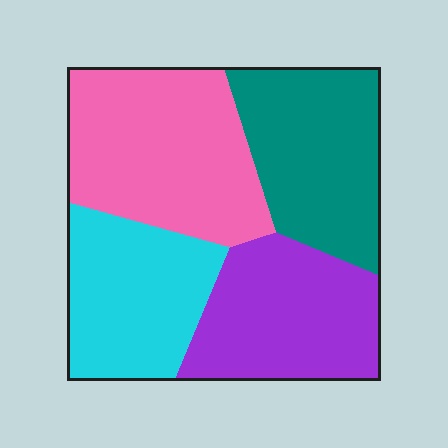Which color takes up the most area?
Pink, at roughly 30%.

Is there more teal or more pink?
Pink.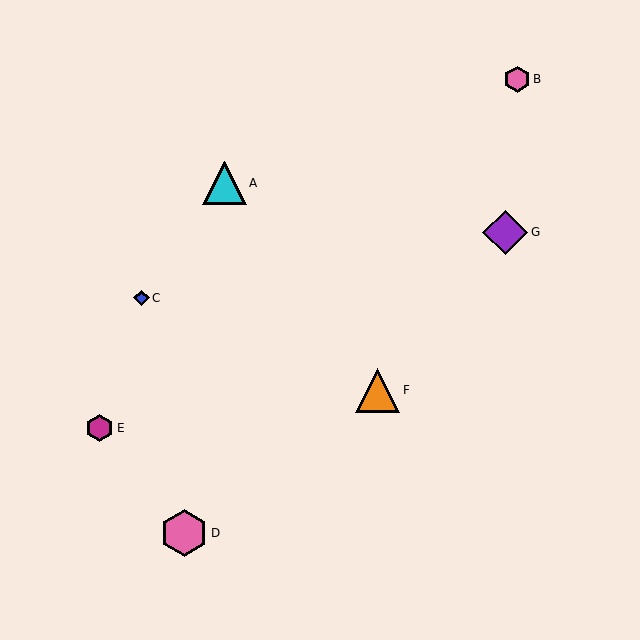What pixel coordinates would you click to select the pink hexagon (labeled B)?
Click at (517, 79) to select the pink hexagon B.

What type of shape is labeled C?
Shape C is a blue diamond.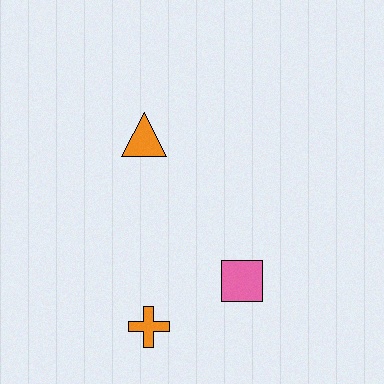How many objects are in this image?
There are 3 objects.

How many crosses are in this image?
There is 1 cross.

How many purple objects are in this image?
There are no purple objects.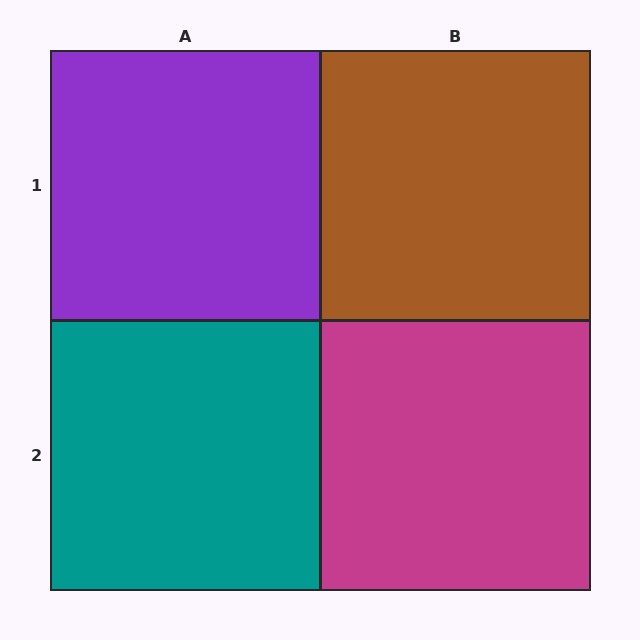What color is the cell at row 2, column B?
Magenta.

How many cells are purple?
1 cell is purple.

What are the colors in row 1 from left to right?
Purple, brown.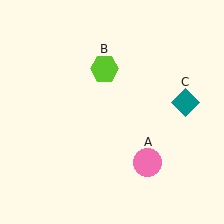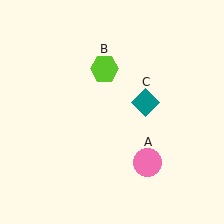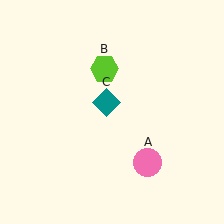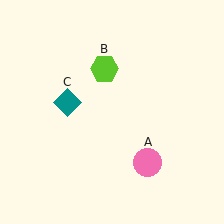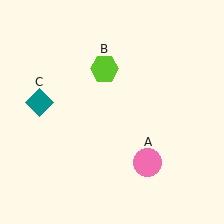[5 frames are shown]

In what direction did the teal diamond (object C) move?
The teal diamond (object C) moved left.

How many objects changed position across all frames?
1 object changed position: teal diamond (object C).